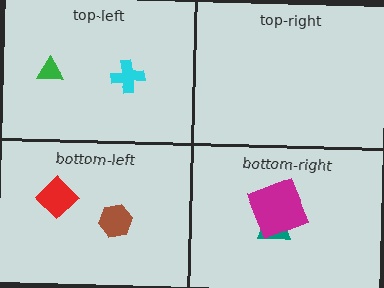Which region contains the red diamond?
The bottom-left region.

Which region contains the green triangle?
The top-left region.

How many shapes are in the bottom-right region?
2.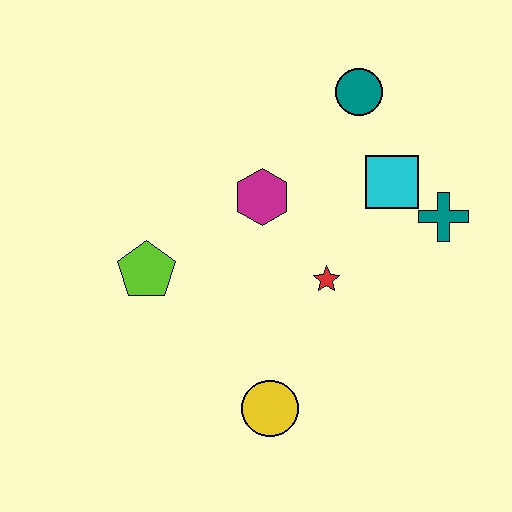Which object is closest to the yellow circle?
The red star is closest to the yellow circle.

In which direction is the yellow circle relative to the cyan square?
The yellow circle is below the cyan square.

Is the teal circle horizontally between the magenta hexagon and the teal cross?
Yes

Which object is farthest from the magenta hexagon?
The yellow circle is farthest from the magenta hexagon.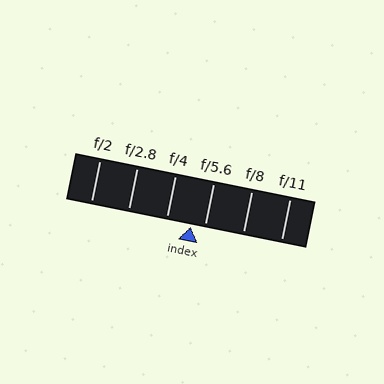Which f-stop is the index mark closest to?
The index mark is closest to f/5.6.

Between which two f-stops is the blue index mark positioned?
The index mark is between f/4 and f/5.6.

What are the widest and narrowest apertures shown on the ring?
The widest aperture shown is f/2 and the narrowest is f/11.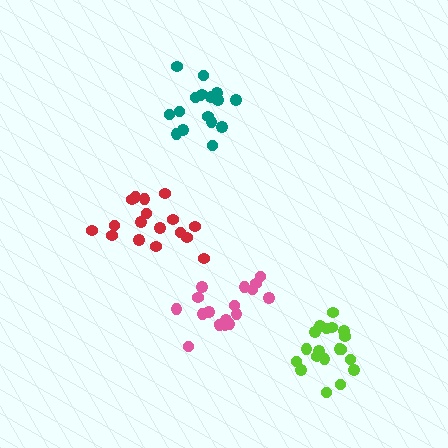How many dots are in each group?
Group 1: 19 dots, Group 2: 19 dots, Group 3: 17 dots, Group 4: 17 dots (72 total).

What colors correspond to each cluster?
The clusters are colored: lime, pink, teal, red.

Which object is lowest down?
The lime cluster is bottommost.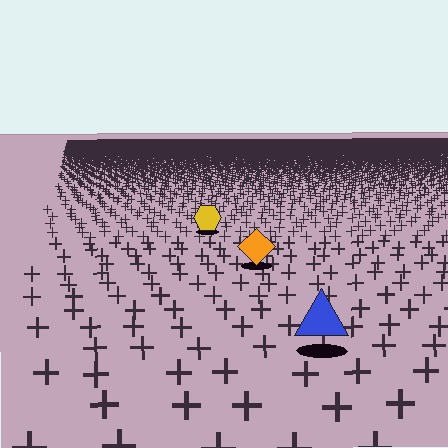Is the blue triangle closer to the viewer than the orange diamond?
Yes. The blue triangle is closer — you can tell from the texture gradient: the ground texture is coarser near it.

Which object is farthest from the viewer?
The yellow hexagon is farthest from the viewer. It appears smaller and the ground texture around it is denser.